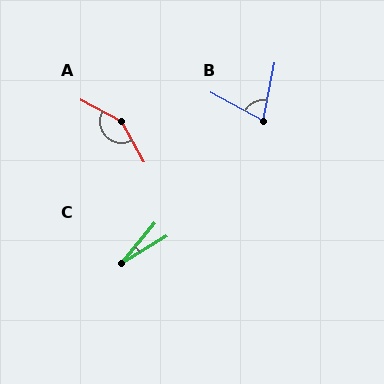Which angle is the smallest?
C, at approximately 19 degrees.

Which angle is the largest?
A, at approximately 147 degrees.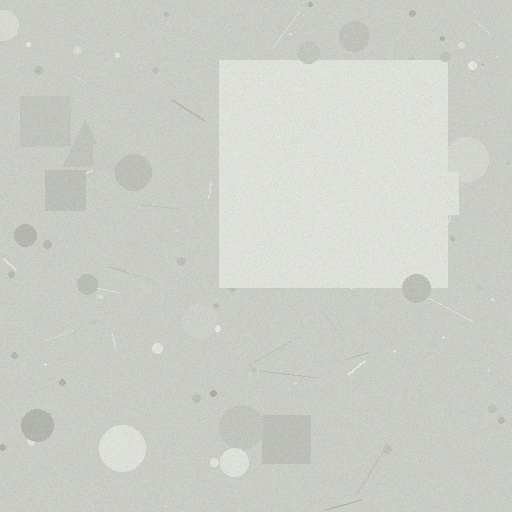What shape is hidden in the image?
A square is hidden in the image.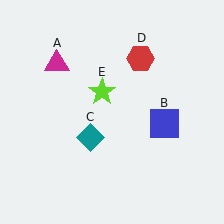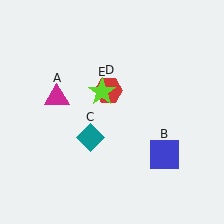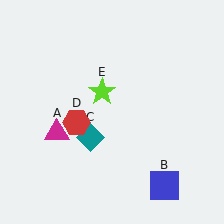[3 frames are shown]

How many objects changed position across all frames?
3 objects changed position: magenta triangle (object A), blue square (object B), red hexagon (object D).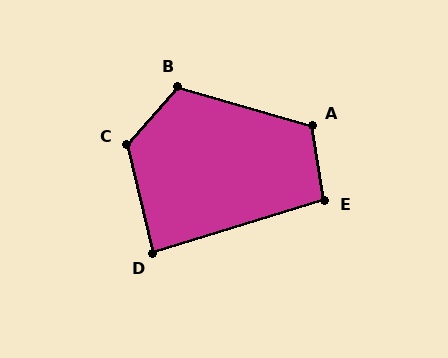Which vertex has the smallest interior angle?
D, at approximately 86 degrees.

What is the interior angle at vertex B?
Approximately 115 degrees (obtuse).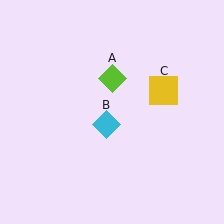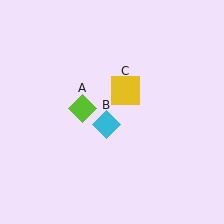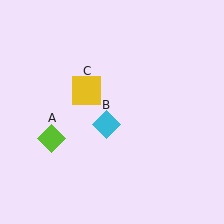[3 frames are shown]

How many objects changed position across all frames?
2 objects changed position: lime diamond (object A), yellow square (object C).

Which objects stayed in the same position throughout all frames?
Cyan diamond (object B) remained stationary.